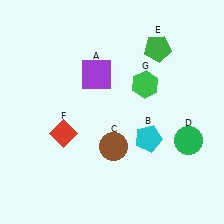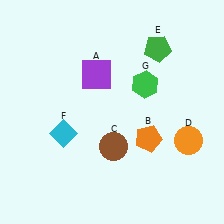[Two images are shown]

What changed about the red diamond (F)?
In Image 1, F is red. In Image 2, it changed to cyan.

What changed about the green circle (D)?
In Image 1, D is green. In Image 2, it changed to orange.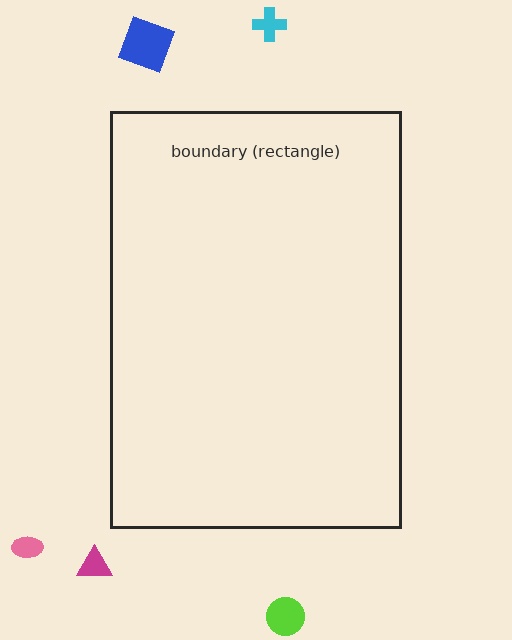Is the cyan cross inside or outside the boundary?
Outside.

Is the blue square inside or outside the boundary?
Outside.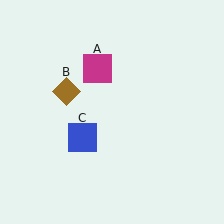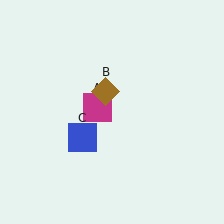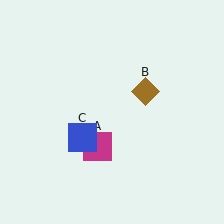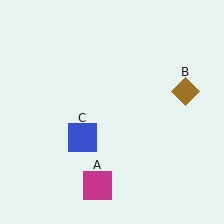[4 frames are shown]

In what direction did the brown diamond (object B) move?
The brown diamond (object B) moved right.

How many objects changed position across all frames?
2 objects changed position: magenta square (object A), brown diamond (object B).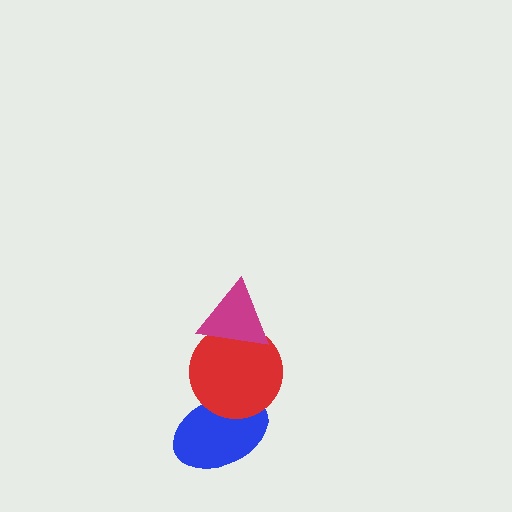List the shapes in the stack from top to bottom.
From top to bottom: the magenta triangle, the red circle, the blue ellipse.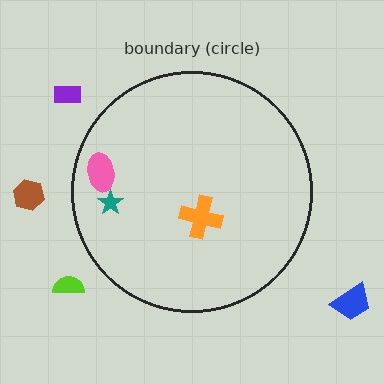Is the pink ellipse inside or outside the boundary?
Inside.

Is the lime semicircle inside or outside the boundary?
Outside.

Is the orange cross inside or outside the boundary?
Inside.